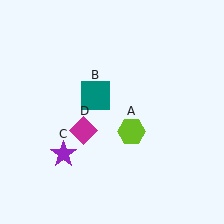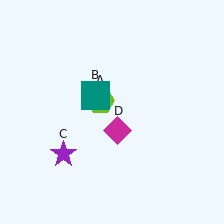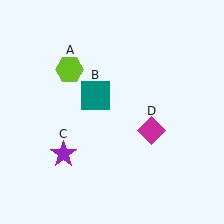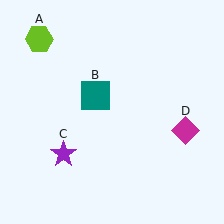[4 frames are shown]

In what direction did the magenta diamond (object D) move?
The magenta diamond (object D) moved right.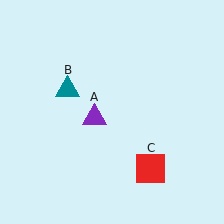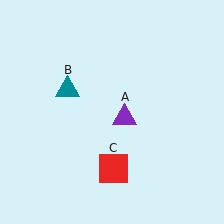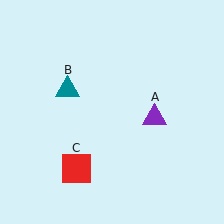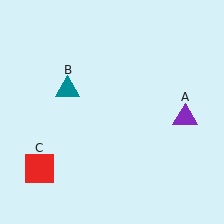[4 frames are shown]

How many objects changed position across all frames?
2 objects changed position: purple triangle (object A), red square (object C).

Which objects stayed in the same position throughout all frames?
Teal triangle (object B) remained stationary.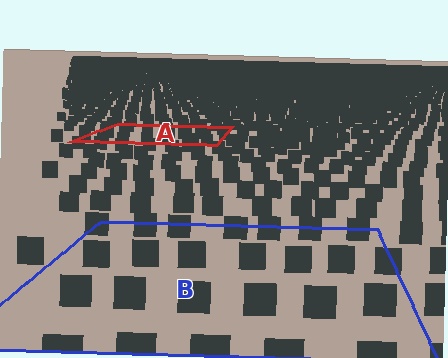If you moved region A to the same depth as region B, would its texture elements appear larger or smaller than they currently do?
They would appear larger. At a closer depth, the same texture elements are projected at a bigger on-screen size.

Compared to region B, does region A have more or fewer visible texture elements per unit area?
Region A has more texture elements per unit area — they are packed more densely because it is farther away.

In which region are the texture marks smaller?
The texture marks are smaller in region A, because it is farther away.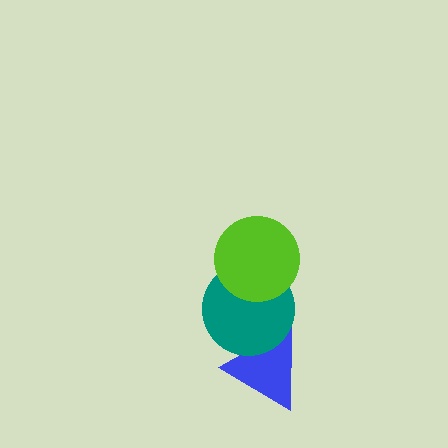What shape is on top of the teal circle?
The lime circle is on top of the teal circle.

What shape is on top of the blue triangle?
The teal circle is on top of the blue triangle.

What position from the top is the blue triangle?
The blue triangle is 3rd from the top.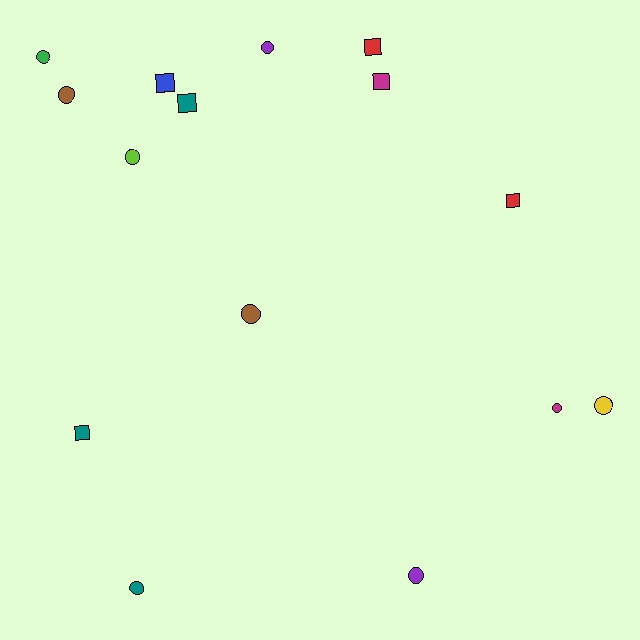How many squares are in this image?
There are 6 squares.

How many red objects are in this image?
There are 2 red objects.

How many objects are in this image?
There are 15 objects.